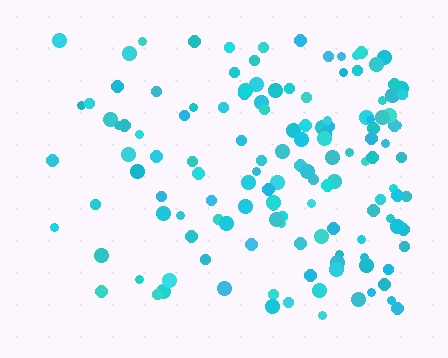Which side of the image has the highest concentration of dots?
The right.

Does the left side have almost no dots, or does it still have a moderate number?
Still a moderate number, just noticeably fewer than the right.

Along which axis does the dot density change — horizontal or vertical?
Horizontal.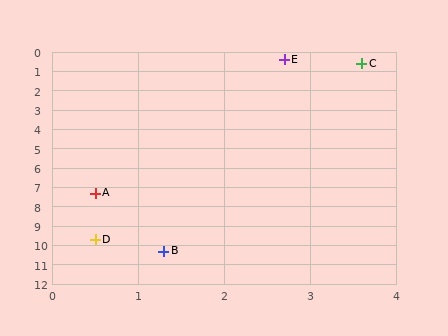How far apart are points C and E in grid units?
Points C and E are about 0.9 grid units apart.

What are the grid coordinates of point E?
Point E is at approximately (2.7, 0.4).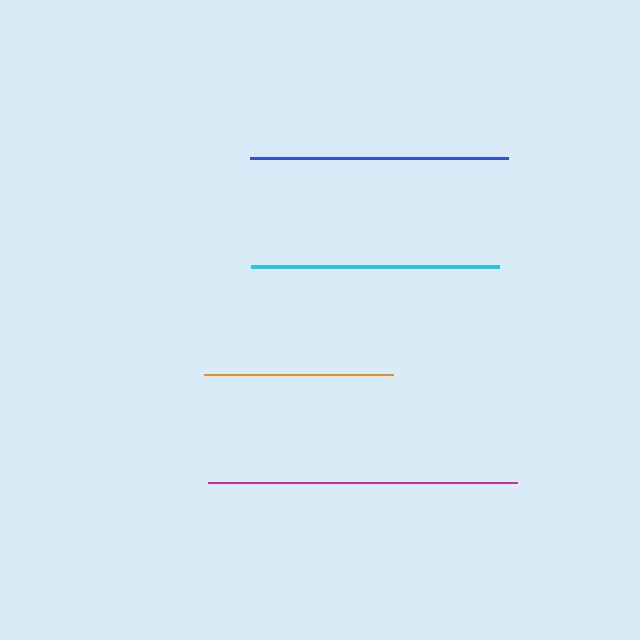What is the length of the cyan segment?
The cyan segment is approximately 248 pixels long.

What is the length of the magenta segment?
The magenta segment is approximately 309 pixels long.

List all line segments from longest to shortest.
From longest to shortest: magenta, blue, cyan, orange.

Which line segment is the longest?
The magenta line is the longest at approximately 309 pixels.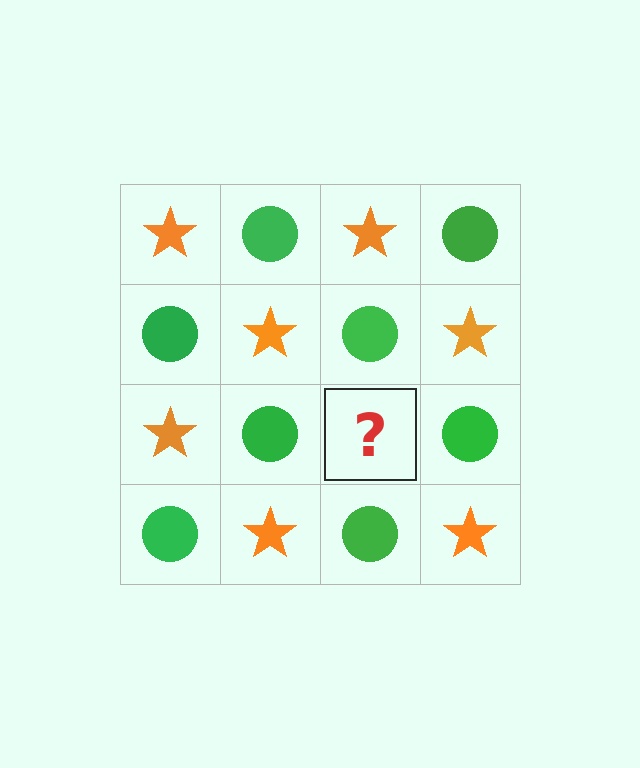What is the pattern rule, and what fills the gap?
The rule is that it alternates orange star and green circle in a checkerboard pattern. The gap should be filled with an orange star.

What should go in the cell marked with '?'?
The missing cell should contain an orange star.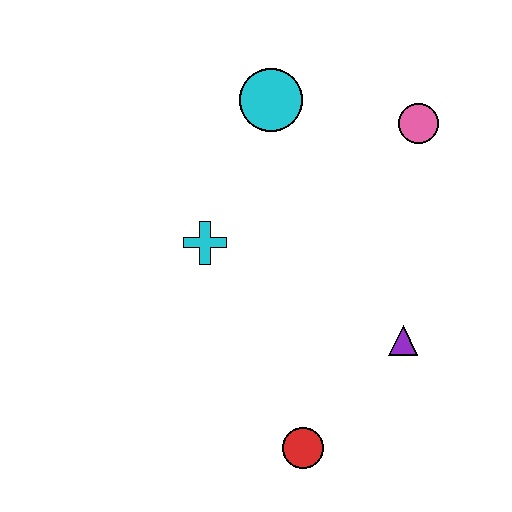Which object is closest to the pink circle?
The cyan circle is closest to the pink circle.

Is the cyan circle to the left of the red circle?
Yes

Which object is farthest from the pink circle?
The red circle is farthest from the pink circle.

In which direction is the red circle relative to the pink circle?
The red circle is below the pink circle.